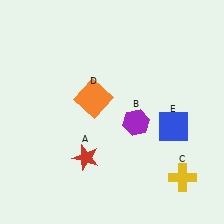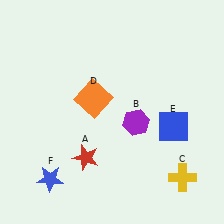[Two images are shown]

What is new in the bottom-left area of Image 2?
A blue star (F) was added in the bottom-left area of Image 2.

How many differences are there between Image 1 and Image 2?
There is 1 difference between the two images.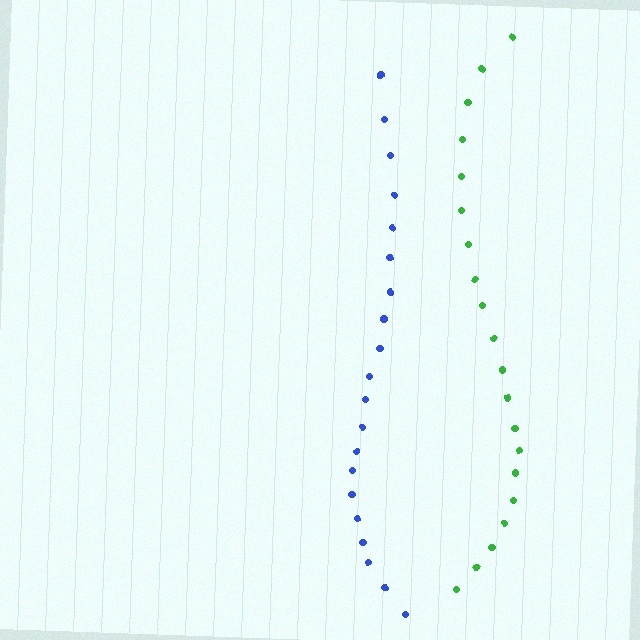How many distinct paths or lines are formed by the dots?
There are 2 distinct paths.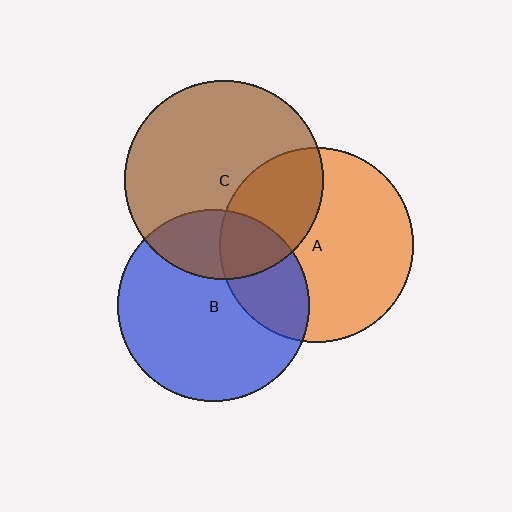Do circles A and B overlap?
Yes.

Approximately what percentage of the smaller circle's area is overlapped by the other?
Approximately 25%.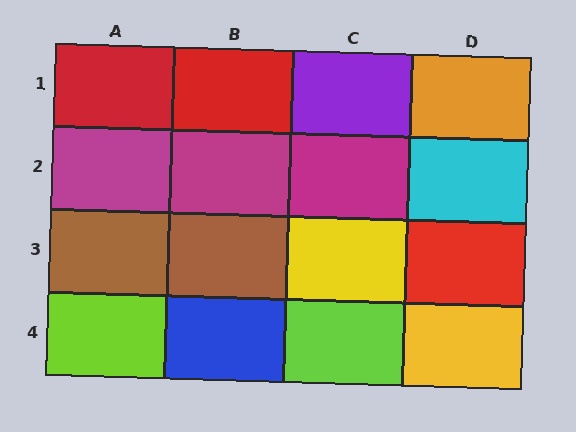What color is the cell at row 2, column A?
Magenta.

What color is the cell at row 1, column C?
Purple.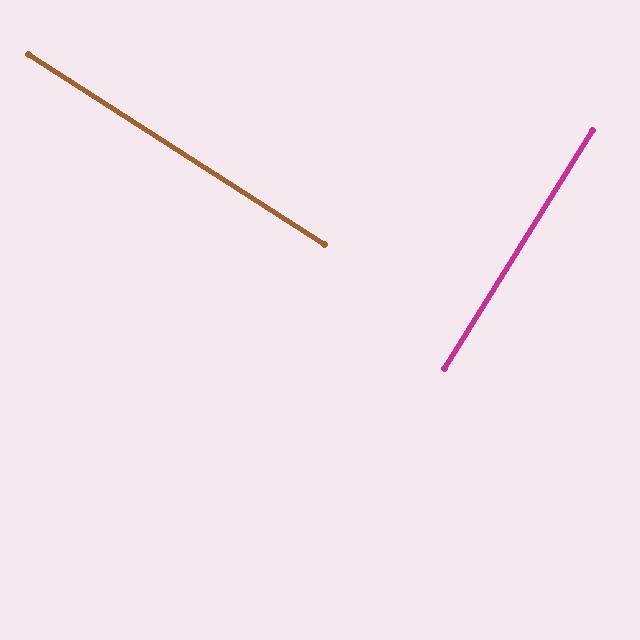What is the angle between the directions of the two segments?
Approximately 89 degrees.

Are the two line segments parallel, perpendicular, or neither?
Perpendicular — they meet at approximately 89°.